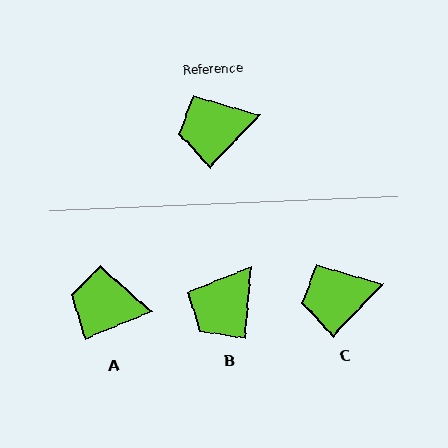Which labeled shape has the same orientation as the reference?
C.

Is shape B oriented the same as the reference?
No, it is off by about 38 degrees.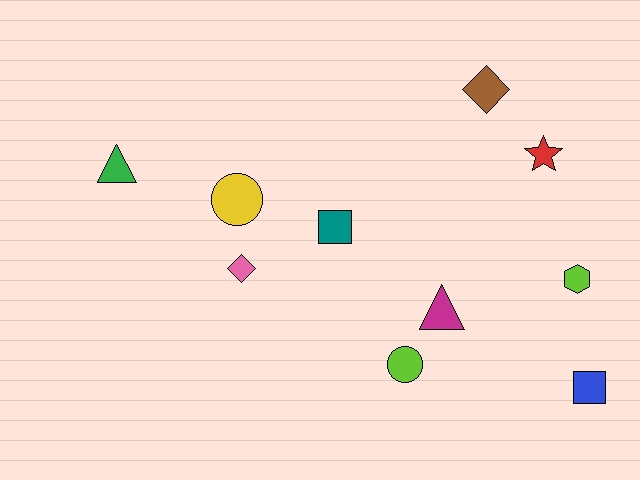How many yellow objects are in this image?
There is 1 yellow object.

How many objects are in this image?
There are 10 objects.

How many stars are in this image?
There is 1 star.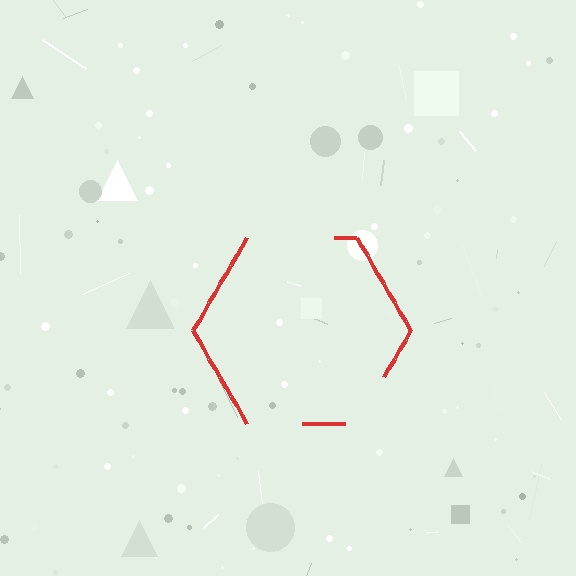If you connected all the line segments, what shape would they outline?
They would outline a hexagon.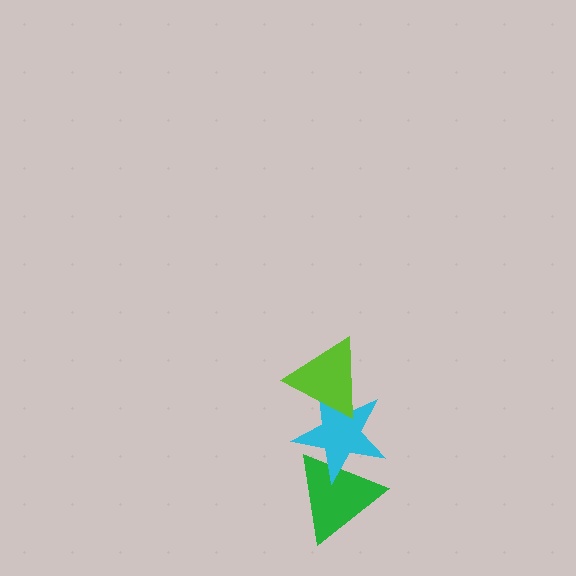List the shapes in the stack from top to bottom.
From top to bottom: the lime triangle, the cyan star, the green triangle.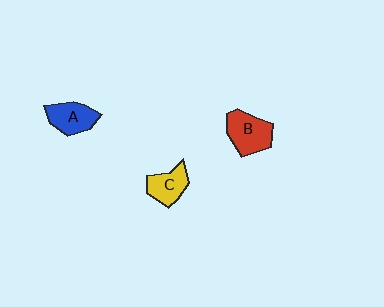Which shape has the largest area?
Shape B (red).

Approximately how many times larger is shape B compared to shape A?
Approximately 1.2 times.